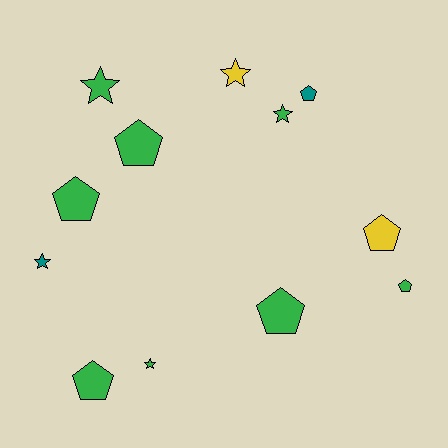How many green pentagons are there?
There are 5 green pentagons.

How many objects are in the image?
There are 12 objects.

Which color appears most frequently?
Green, with 8 objects.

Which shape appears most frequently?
Pentagon, with 7 objects.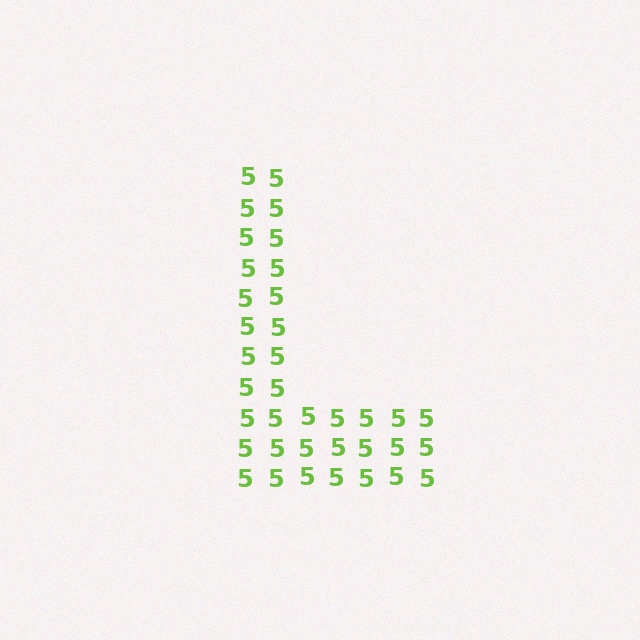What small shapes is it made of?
It is made of small digit 5's.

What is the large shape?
The large shape is the letter L.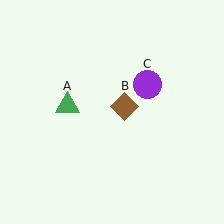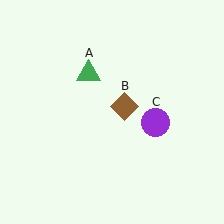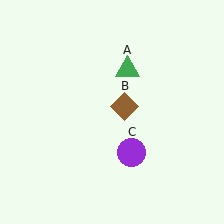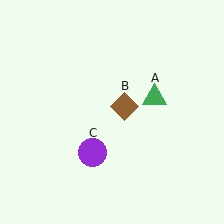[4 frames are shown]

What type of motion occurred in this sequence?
The green triangle (object A), purple circle (object C) rotated clockwise around the center of the scene.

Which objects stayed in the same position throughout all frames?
Brown diamond (object B) remained stationary.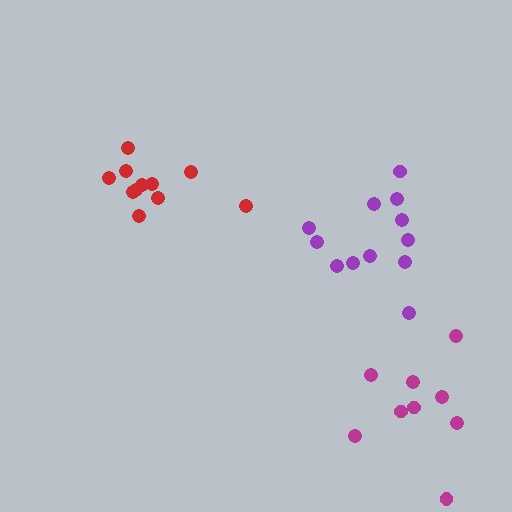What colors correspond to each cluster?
The clusters are colored: purple, red, magenta.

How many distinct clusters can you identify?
There are 3 distinct clusters.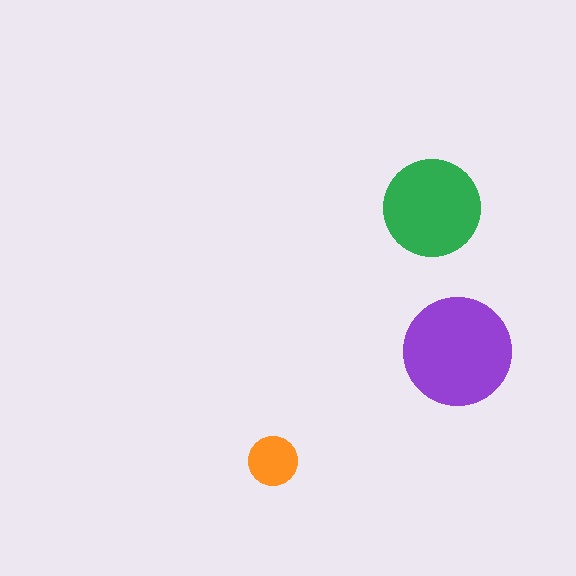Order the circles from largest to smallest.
the purple one, the green one, the orange one.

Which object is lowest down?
The orange circle is bottommost.